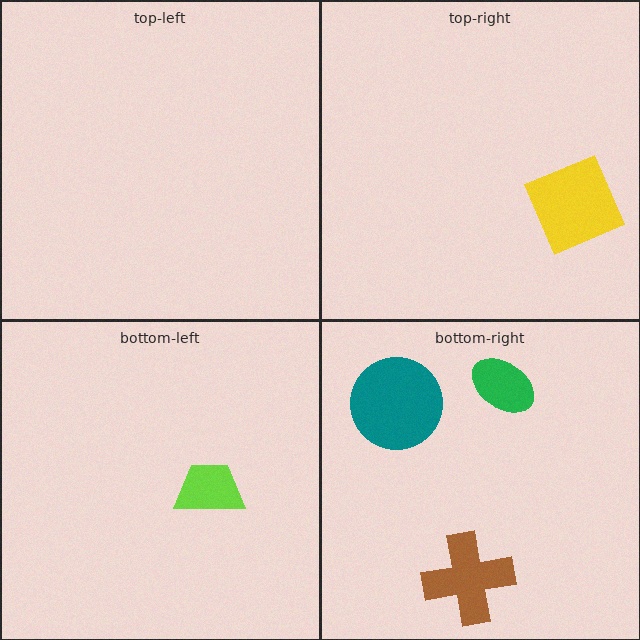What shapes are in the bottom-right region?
The brown cross, the teal circle, the green ellipse.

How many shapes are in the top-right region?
1.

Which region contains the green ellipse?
The bottom-right region.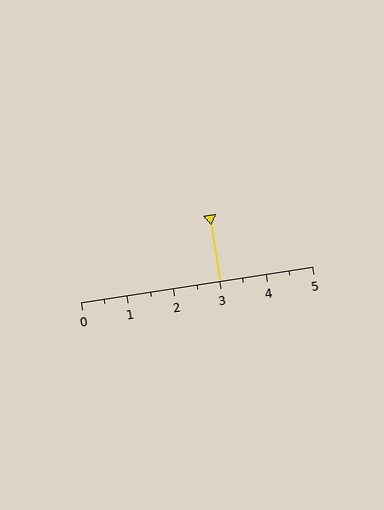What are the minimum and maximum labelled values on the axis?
The axis runs from 0 to 5.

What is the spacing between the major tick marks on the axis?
The major ticks are spaced 1 apart.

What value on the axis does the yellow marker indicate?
The marker indicates approximately 3.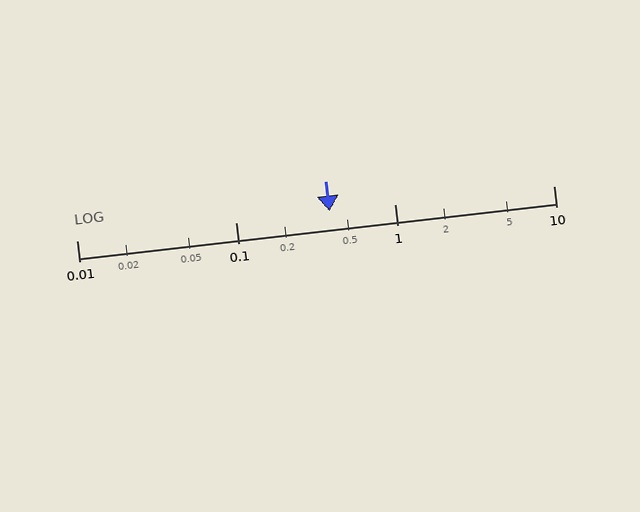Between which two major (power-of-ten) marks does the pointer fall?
The pointer is between 0.1 and 1.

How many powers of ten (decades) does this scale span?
The scale spans 3 decades, from 0.01 to 10.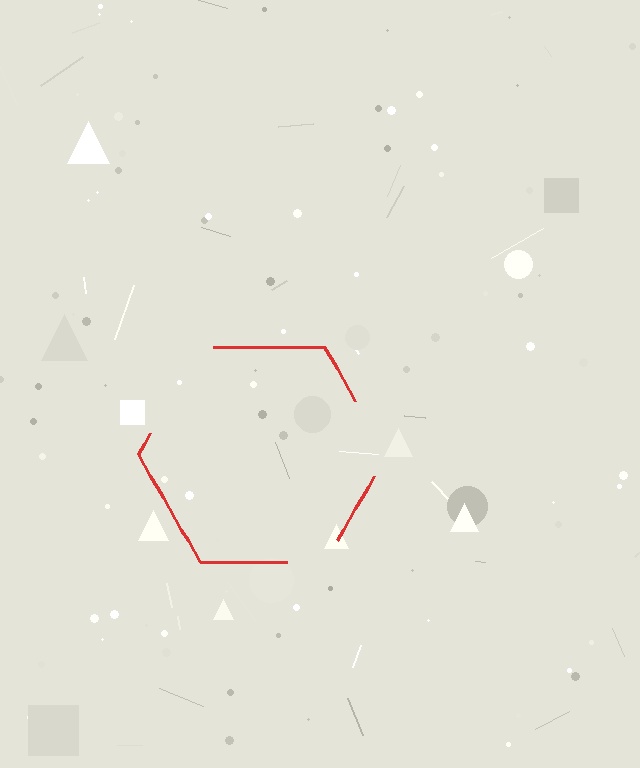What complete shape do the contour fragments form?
The contour fragments form a hexagon.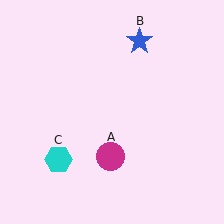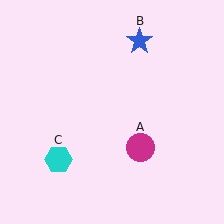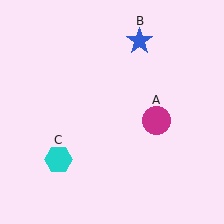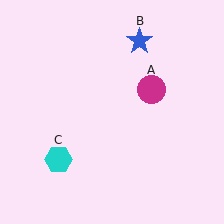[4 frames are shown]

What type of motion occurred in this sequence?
The magenta circle (object A) rotated counterclockwise around the center of the scene.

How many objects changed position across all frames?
1 object changed position: magenta circle (object A).